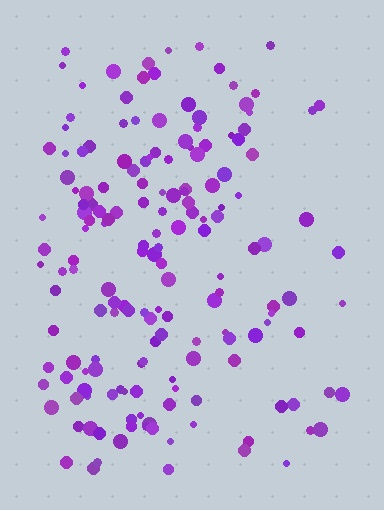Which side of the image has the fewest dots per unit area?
The right.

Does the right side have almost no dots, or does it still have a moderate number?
Still a moderate number, just noticeably fewer than the left.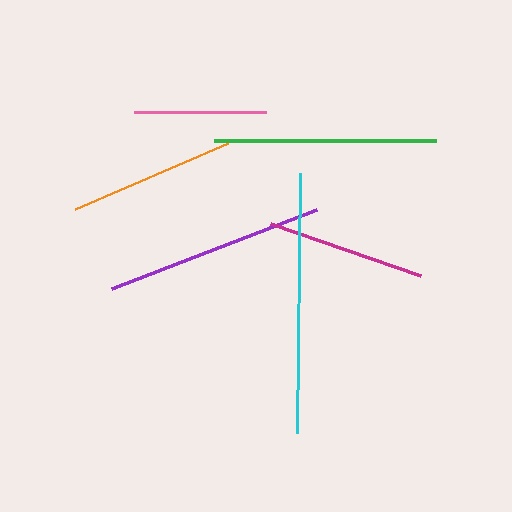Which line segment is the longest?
The cyan line is the longest at approximately 260 pixels.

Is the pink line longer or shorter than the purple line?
The purple line is longer than the pink line.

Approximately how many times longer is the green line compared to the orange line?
The green line is approximately 1.3 times the length of the orange line.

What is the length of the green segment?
The green segment is approximately 222 pixels long.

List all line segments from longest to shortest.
From longest to shortest: cyan, green, purple, orange, magenta, pink.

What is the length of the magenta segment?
The magenta segment is approximately 159 pixels long.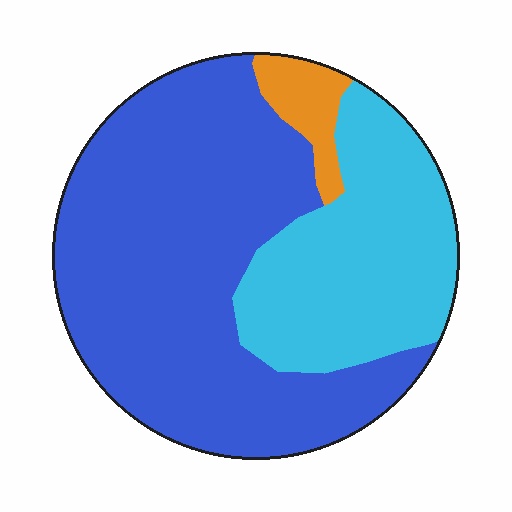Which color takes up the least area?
Orange, at roughly 5%.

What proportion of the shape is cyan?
Cyan takes up about one third (1/3) of the shape.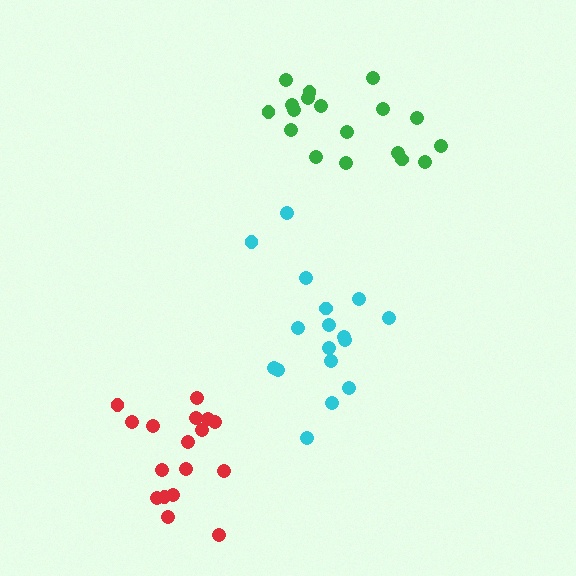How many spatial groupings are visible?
There are 3 spatial groupings.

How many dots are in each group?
Group 1: 17 dots, Group 2: 17 dots, Group 3: 18 dots (52 total).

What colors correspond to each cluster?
The clusters are colored: red, cyan, green.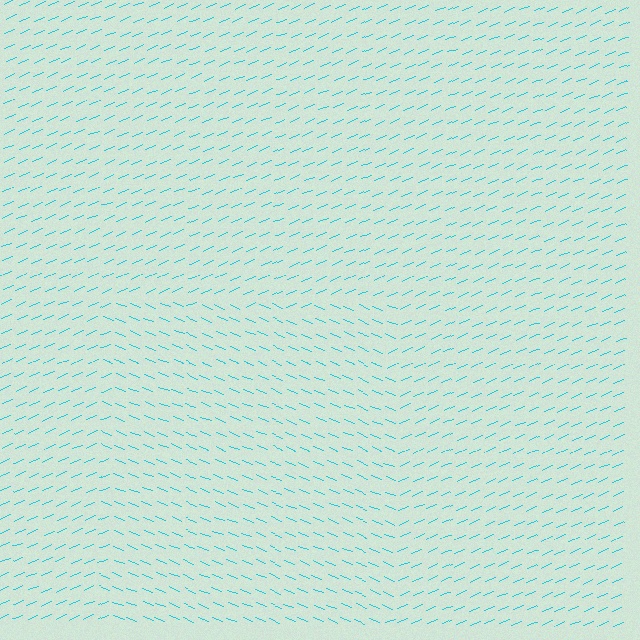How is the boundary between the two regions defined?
The boundary is defined purely by a change in line orientation (approximately 45 degrees difference). All lines are the same color and thickness.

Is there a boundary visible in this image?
Yes, there is a texture boundary formed by a change in line orientation.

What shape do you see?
I see a rectangle.